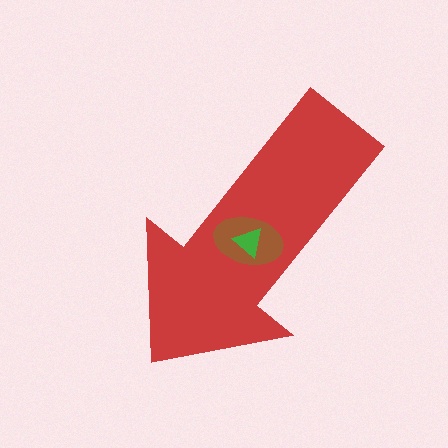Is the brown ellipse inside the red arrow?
Yes.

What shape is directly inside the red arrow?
The brown ellipse.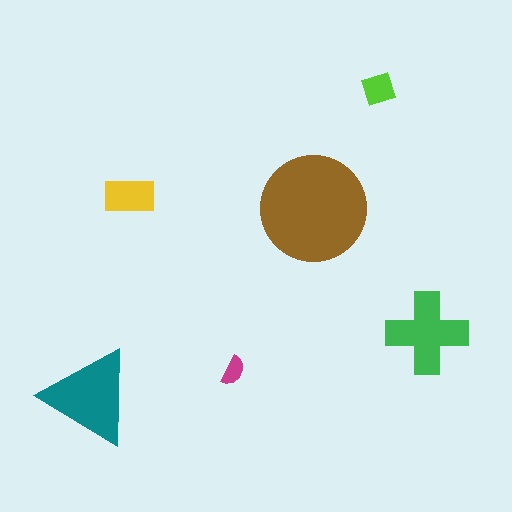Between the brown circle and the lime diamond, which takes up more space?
The brown circle.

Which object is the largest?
The brown circle.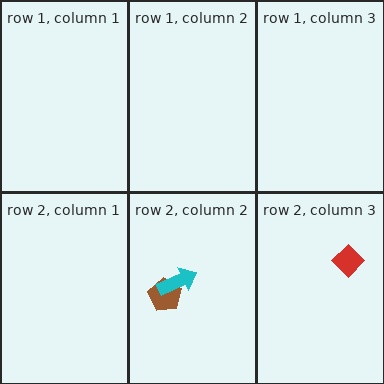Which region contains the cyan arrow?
The row 2, column 2 region.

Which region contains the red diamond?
The row 2, column 3 region.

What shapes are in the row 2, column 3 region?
The red diamond.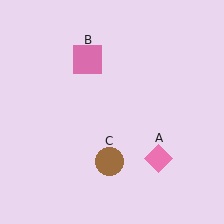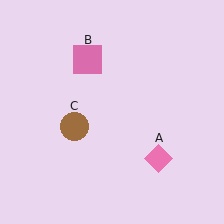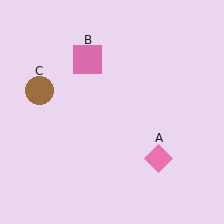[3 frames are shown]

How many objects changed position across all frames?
1 object changed position: brown circle (object C).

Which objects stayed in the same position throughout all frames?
Pink diamond (object A) and pink square (object B) remained stationary.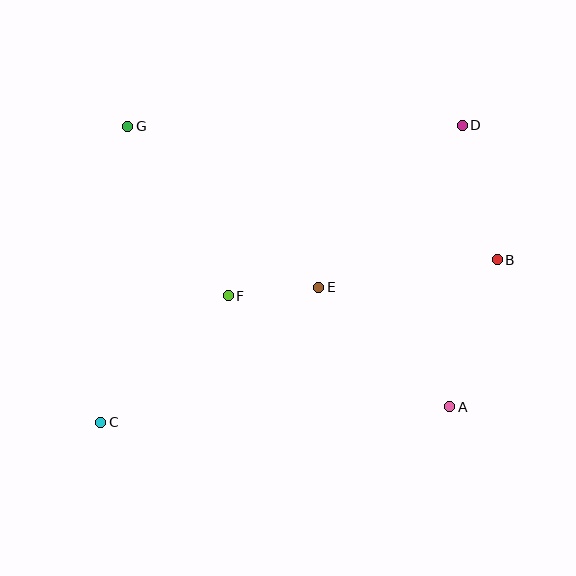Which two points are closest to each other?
Points E and F are closest to each other.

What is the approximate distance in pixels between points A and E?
The distance between A and E is approximately 177 pixels.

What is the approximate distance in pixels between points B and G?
The distance between B and G is approximately 393 pixels.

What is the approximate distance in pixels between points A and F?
The distance between A and F is approximately 248 pixels.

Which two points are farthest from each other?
Points C and D are farthest from each other.